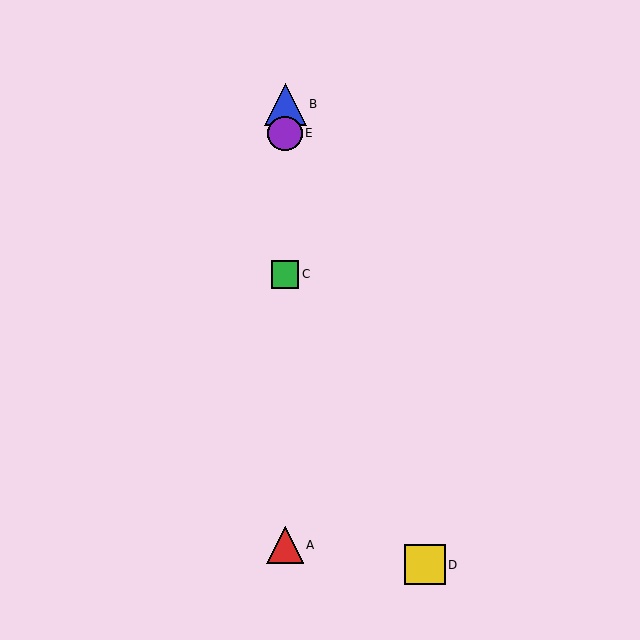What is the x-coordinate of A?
Object A is at x≈285.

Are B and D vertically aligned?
No, B is at x≈285 and D is at x≈425.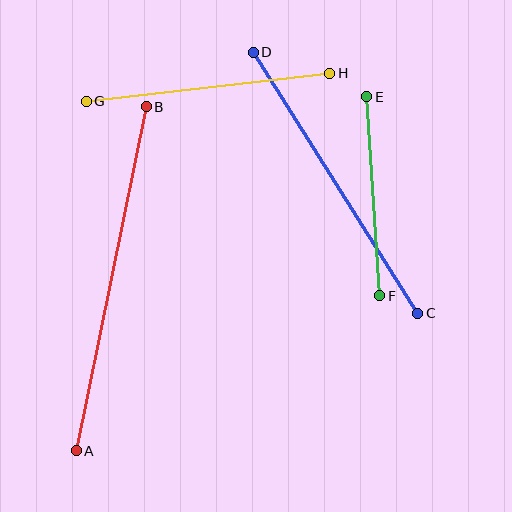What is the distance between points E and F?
The distance is approximately 199 pixels.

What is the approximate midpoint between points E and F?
The midpoint is at approximately (373, 196) pixels.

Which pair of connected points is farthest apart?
Points A and B are farthest apart.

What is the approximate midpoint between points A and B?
The midpoint is at approximately (111, 279) pixels.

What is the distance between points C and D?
The distance is approximately 308 pixels.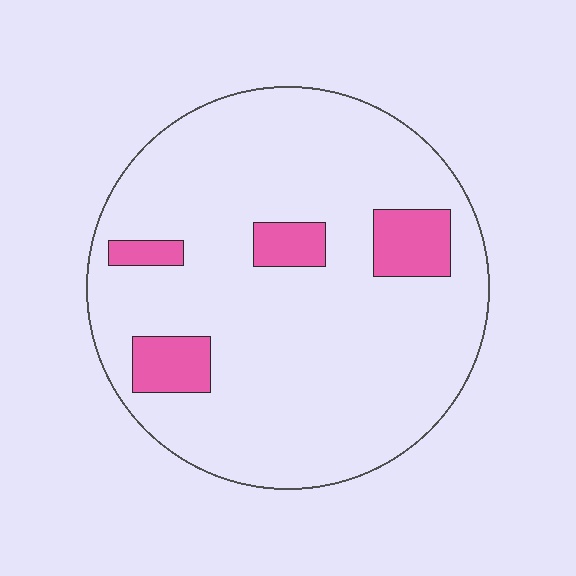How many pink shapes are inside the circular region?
4.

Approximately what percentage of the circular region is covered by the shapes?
Approximately 10%.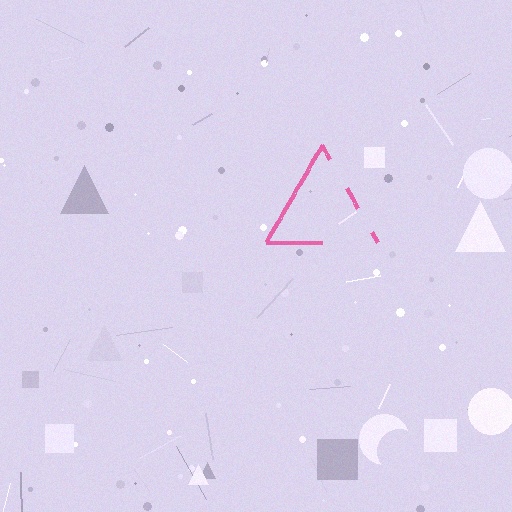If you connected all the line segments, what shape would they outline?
They would outline a triangle.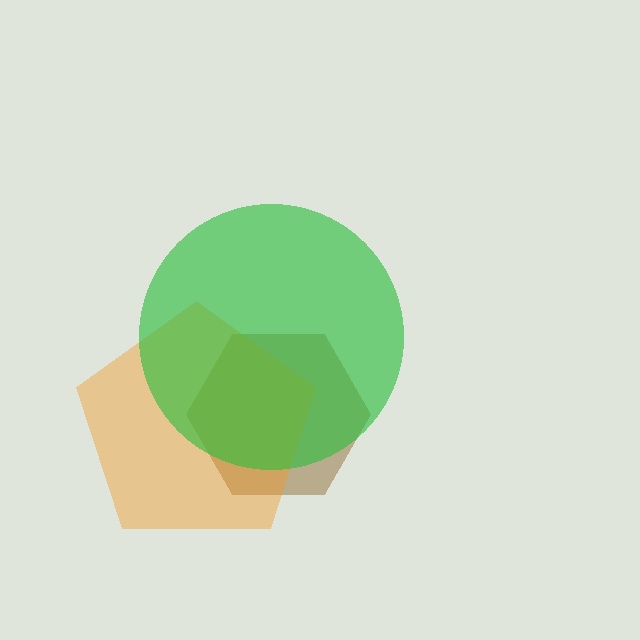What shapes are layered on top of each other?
The layered shapes are: a brown hexagon, an orange pentagon, a green circle.